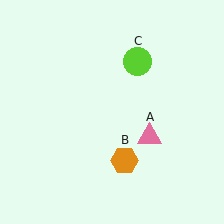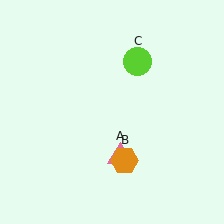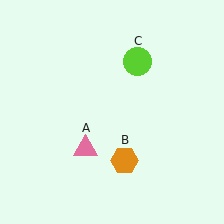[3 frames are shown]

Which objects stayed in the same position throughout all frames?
Orange hexagon (object B) and lime circle (object C) remained stationary.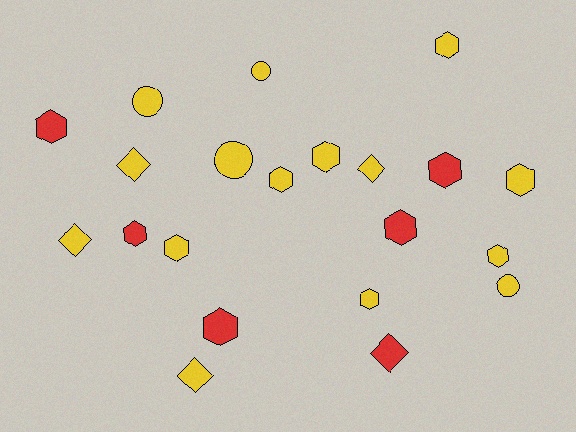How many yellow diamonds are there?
There are 4 yellow diamonds.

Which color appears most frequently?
Yellow, with 15 objects.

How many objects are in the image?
There are 21 objects.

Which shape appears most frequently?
Hexagon, with 12 objects.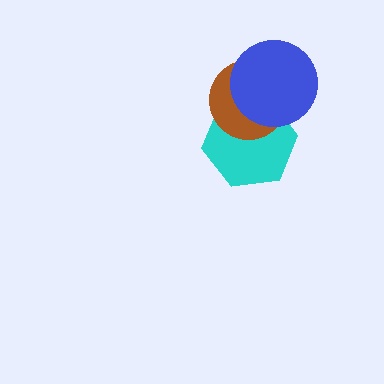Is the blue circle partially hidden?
No, no other shape covers it.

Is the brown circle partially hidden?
Yes, it is partially covered by another shape.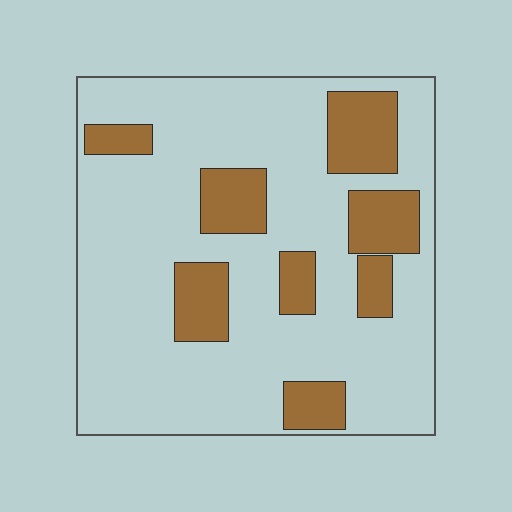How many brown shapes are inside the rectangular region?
8.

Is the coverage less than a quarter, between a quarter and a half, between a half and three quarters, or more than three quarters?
Less than a quarter.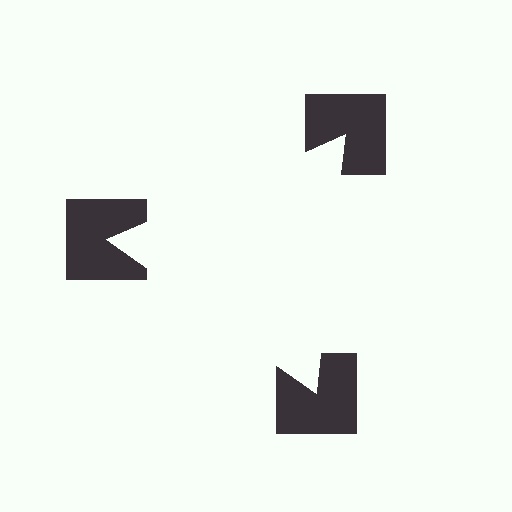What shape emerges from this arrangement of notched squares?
An illusory triangle — its edges are inferred from the aligned wedge cuts in the notched squares, not physically drawn.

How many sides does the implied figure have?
3 sides.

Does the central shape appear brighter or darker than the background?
It typically appears slightly brighter than the background, even though no actual brightness change is drawn.